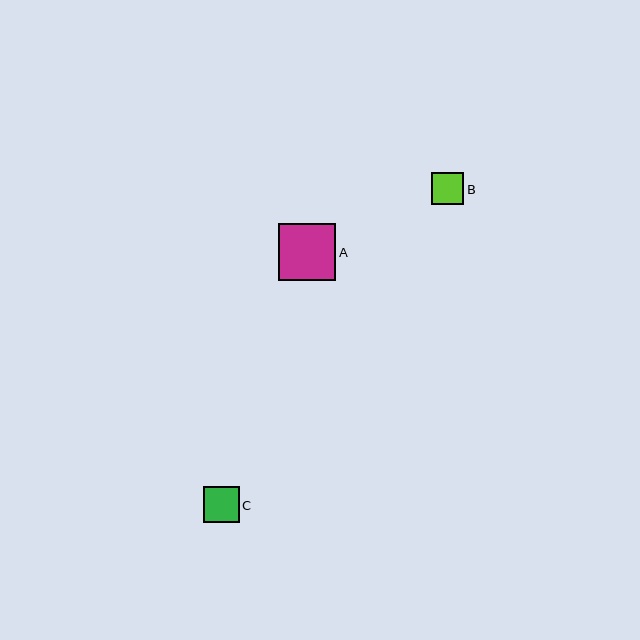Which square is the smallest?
Square B is the smallest with a size of approximately 32 pixels.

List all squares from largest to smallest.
From largest to smallest: A, C, B.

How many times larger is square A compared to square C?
Square A is approximately 1.6 times the size of square C.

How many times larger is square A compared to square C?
Square A is approximately 1.6 times the size of square C.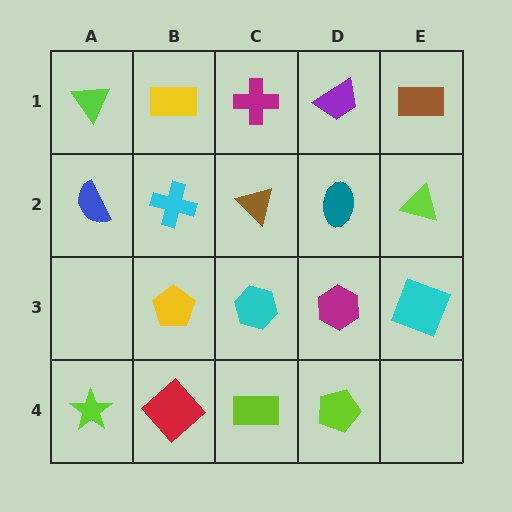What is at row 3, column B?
A yellow pentagon.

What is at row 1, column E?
A brown rectangle.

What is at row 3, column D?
A magenta hexagon.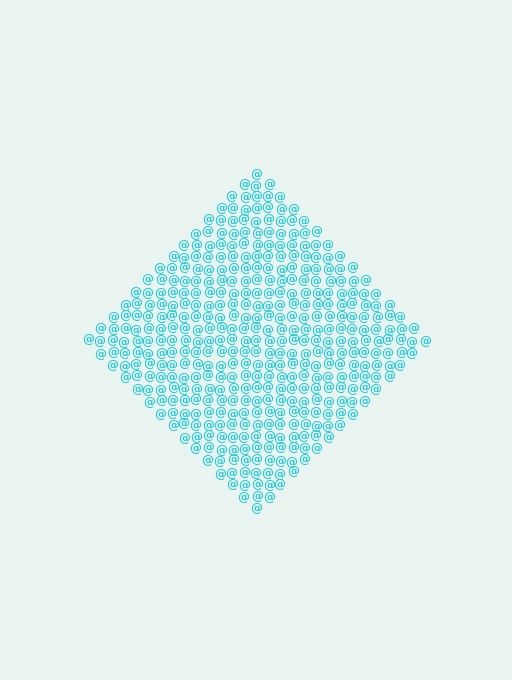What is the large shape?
The large shape is a diamond.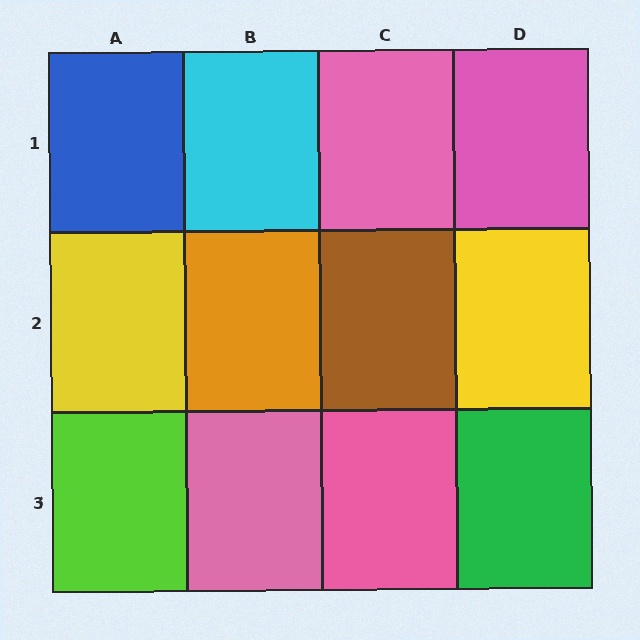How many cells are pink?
4 cells are pink.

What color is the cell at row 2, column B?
Orange.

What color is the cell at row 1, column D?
Pink.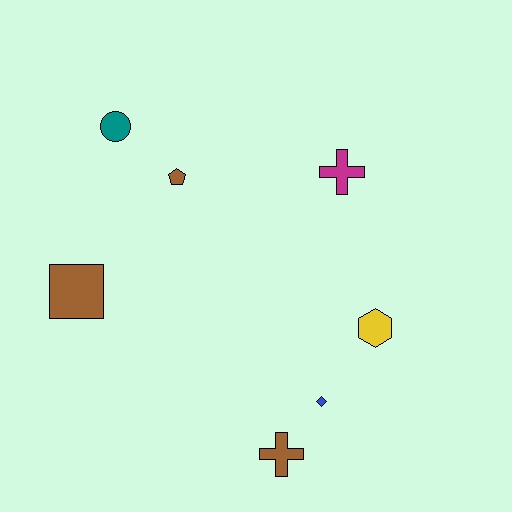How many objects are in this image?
There are 7 objects.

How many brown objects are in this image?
There are 3 brown objects.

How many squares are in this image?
There is 1 square.